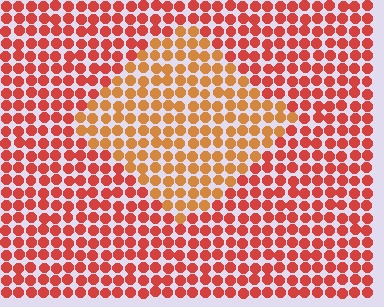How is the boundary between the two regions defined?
The boundary is defined purely by a slight shift in hue (about 28 degrees). Spacing, size, and orientation are identical on both sides.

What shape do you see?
I see a diamond.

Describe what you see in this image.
The image is filled with small red elements in a uniform arrangement. A diamond-shaped region is visible where the elements are tinted to a slightly different hue, forming a subtle color boundary.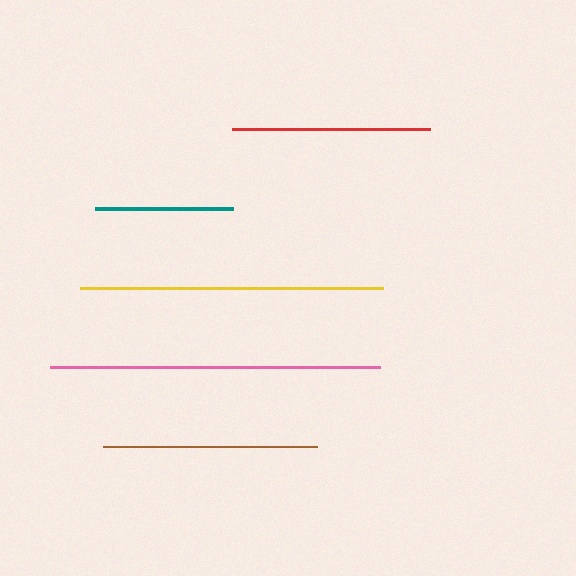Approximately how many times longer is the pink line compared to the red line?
The pink line is approximately 1.7 times the length of the red line.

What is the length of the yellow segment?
The yellow segment is approximately 303 pixels long.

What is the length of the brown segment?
The brown segment is approximately 215 pixels long.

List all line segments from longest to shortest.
From longest to shortest: pink, yellow, brown, red, teal.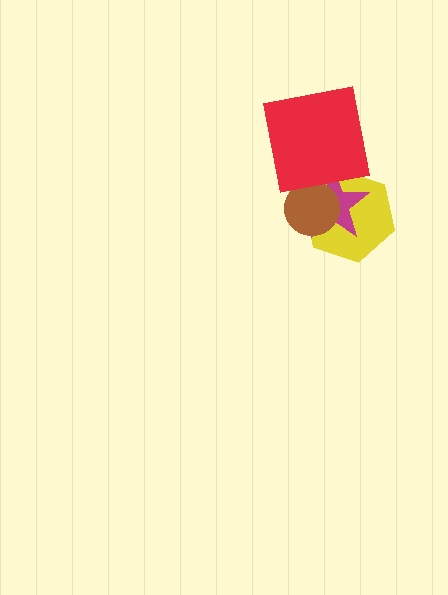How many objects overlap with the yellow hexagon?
2 objects overlap with the yellow hexagon.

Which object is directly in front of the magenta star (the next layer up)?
The brown circle is directly in front of the magenta star.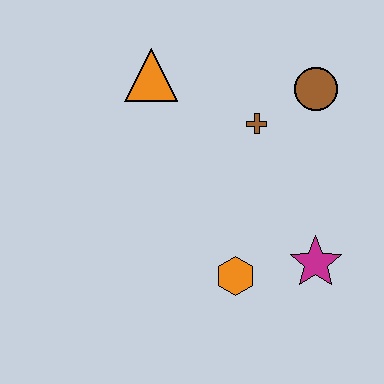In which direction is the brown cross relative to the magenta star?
The brown cross is above the magenta star.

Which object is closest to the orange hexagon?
The magenta star is closest to the orange hexagon.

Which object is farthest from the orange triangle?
The magenta star is farthest from the orange triangle.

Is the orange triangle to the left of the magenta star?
Yes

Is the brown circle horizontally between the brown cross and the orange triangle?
No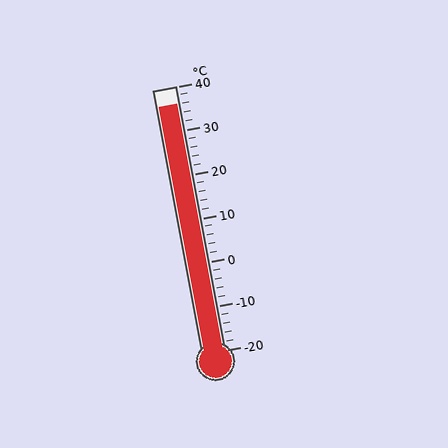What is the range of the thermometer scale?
The thermometer scale ranges from -20°C to 40°C.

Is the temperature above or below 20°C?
The temperature is above 20°C.